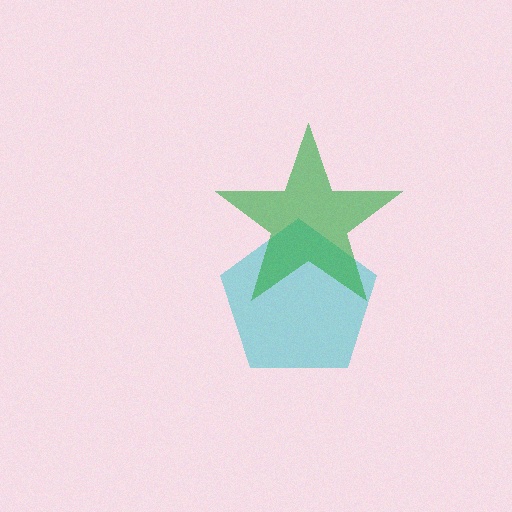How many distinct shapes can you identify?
There are 2 distinct shapes: a cyan pentagon, a green star.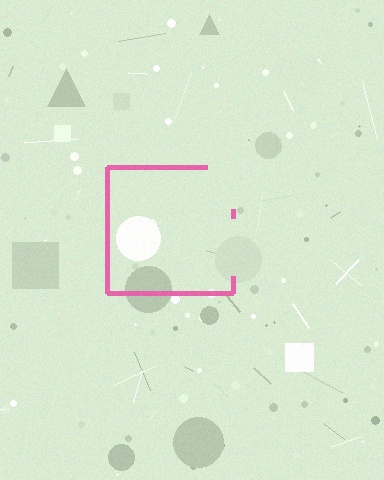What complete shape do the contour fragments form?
The contour fragments form a square.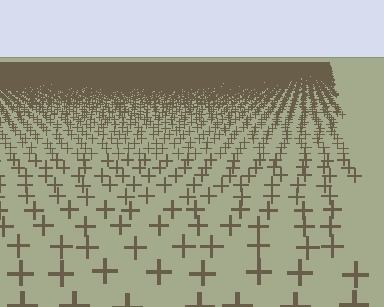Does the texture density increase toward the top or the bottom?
Density increases toward the top.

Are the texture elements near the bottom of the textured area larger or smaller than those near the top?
Larger. Near the bottom, elements are closer to the viewer and appear at a bigger on-screen size.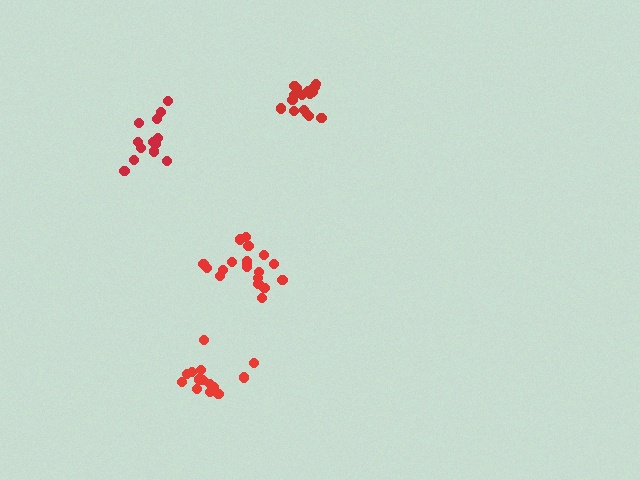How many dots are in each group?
Group 1: 17 dots, Group 2: 14 dots, Group 3: 18 dots, Group 4: 13 dots (62 total).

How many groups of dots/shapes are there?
There are 4 groups.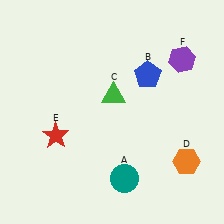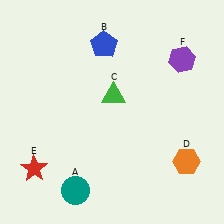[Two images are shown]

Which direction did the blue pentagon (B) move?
The blue pentagon (B) moved left.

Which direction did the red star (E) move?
The red star (E) moved down.